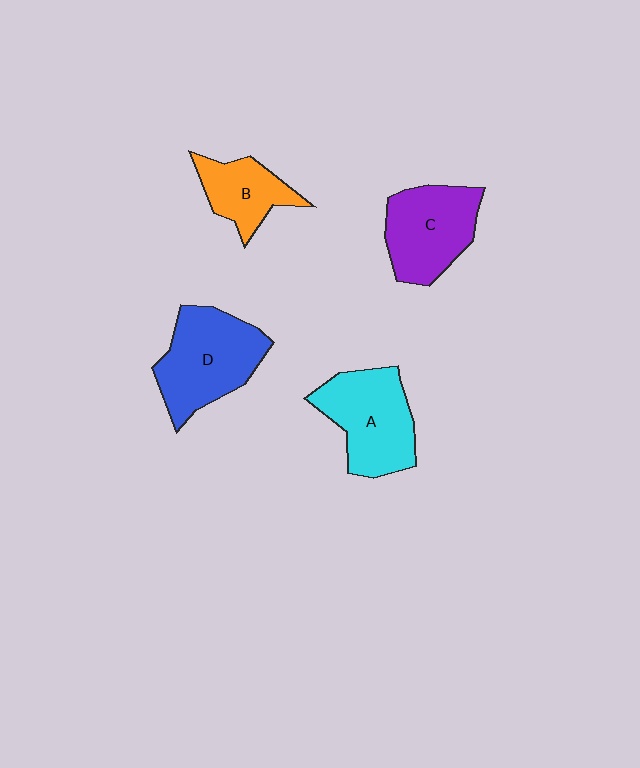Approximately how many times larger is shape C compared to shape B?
Approximately 1.5 times.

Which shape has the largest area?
Shape D (blue).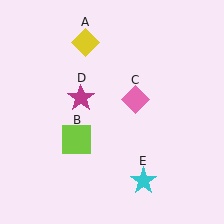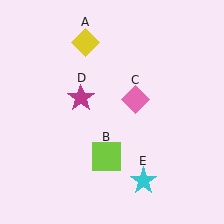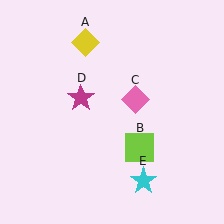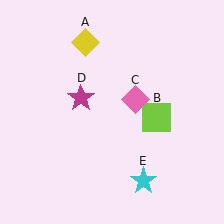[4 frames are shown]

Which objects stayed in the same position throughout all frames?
Yellow diamond (object A) and pink diamond (object C) and magenta star (object D) and cyan star (object E) remained stationary.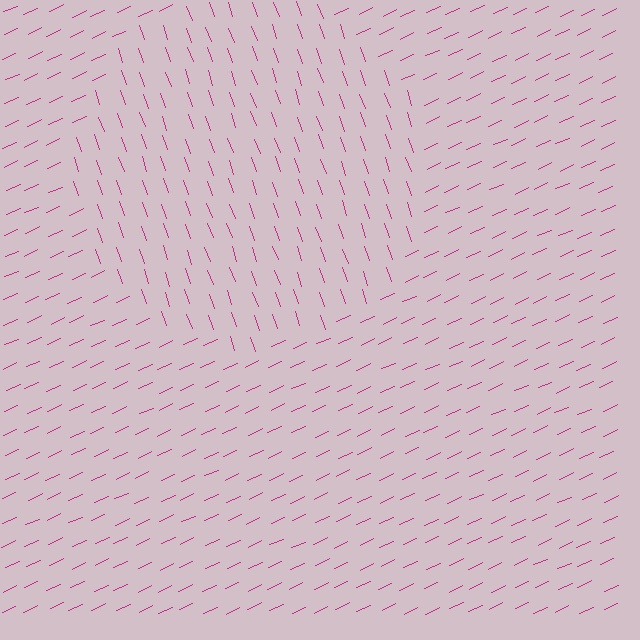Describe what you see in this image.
The image is filled with small magenta line segments. A circle region in the image has lines oriented differently from the surrounding lines, creating a visible texture boundary.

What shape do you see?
I see a circle.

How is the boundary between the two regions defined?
The boundary is defined purely by a change in line orientation (approximately 85 degrees difference). All lines are the same color and thickness.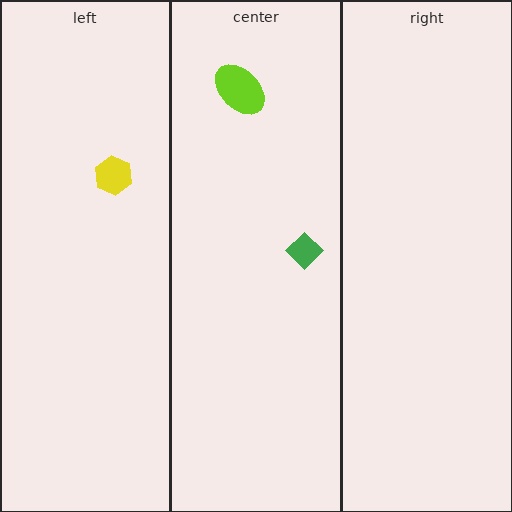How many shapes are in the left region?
1.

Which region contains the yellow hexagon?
The left region.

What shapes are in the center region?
The green diamond, the lime ellipse.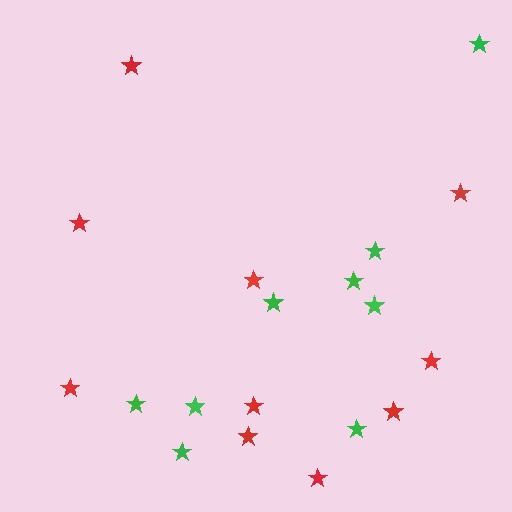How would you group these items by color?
There are 2 groups: one group of red stars (10) and one group of green stars (9).